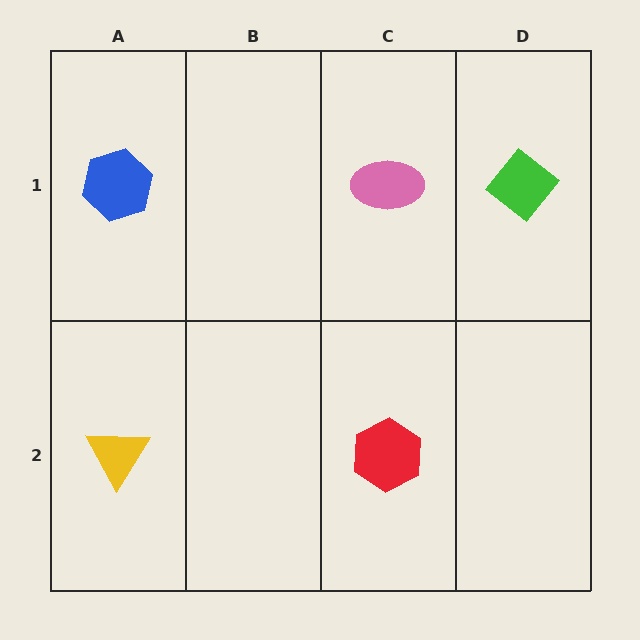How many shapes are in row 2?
2 shapes.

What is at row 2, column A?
A yellow triangle.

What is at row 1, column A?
A blue hexagon.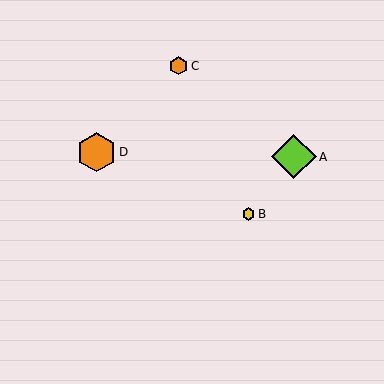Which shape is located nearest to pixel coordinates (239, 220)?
The yellow hexagon (labeled B) at (249, 214) is nearest to that location.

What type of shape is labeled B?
Shape B is a yellow hexagon.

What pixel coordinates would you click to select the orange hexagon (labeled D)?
Click at (97, 152) to select the orange hexagon D.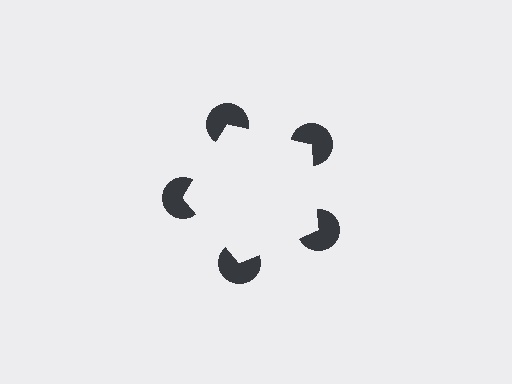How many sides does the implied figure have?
5 sides.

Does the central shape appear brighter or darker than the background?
It typically appears slightly brighter than the background, even though no actual brightness change is drawn.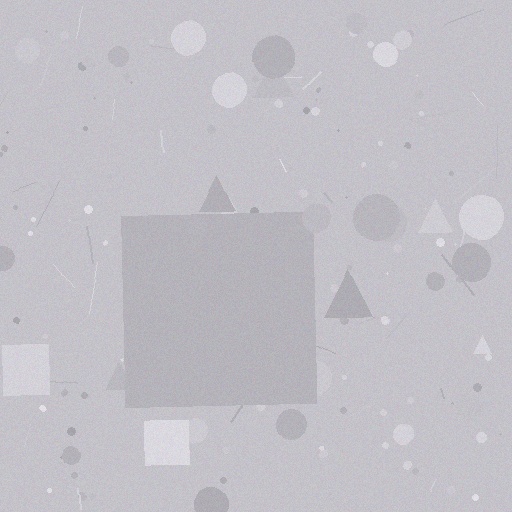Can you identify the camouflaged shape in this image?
The camouflaged shape is a square.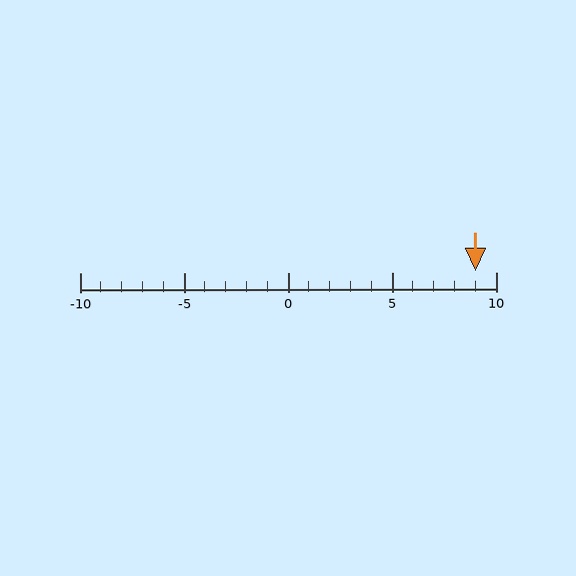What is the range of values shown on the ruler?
The ruler shows values from -10 to 10.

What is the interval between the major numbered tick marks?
The major tick marks are spaced 5 units apart.